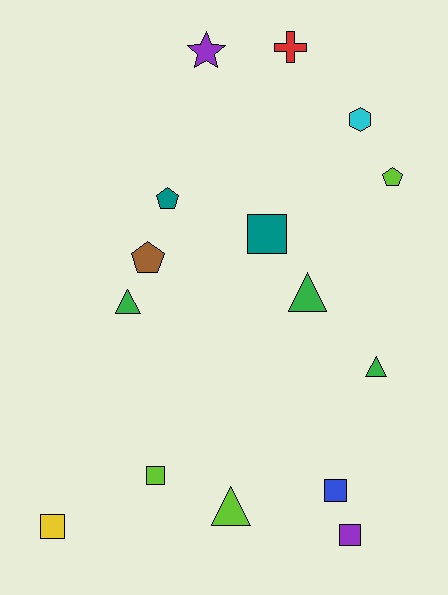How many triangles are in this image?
There are 4 triangles.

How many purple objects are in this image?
There are 2 purple objects.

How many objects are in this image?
There are 15 objects.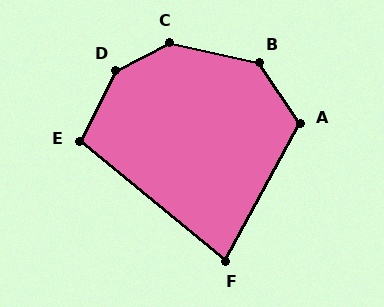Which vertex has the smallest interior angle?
F, at approximately 79 degrees.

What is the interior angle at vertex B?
Approximately 137 degrees (obtuse).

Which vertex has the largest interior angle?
D, at approximately 144 degrees.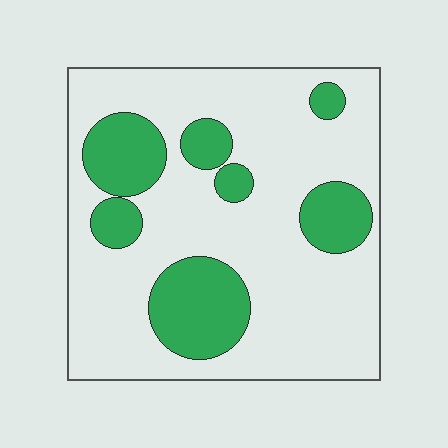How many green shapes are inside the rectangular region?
7.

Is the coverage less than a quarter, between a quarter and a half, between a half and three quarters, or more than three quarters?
Between a quarter and a half.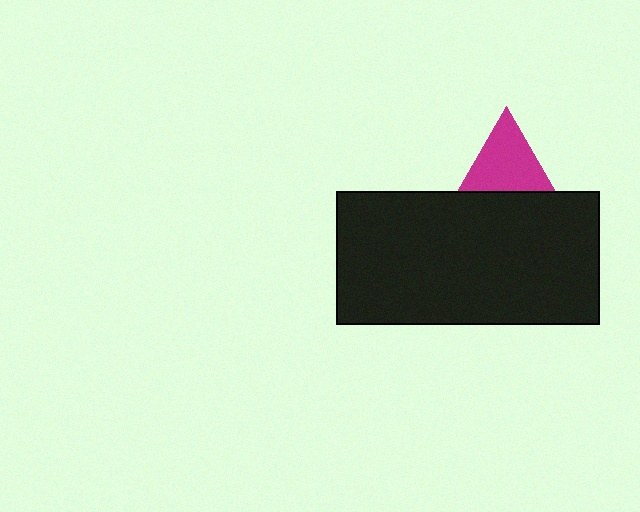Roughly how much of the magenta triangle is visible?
About half of it is visible (roughly 57%).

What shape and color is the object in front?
The object in front is a black rectangle.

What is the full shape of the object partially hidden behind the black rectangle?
The partially hidden object is a magenta triangle.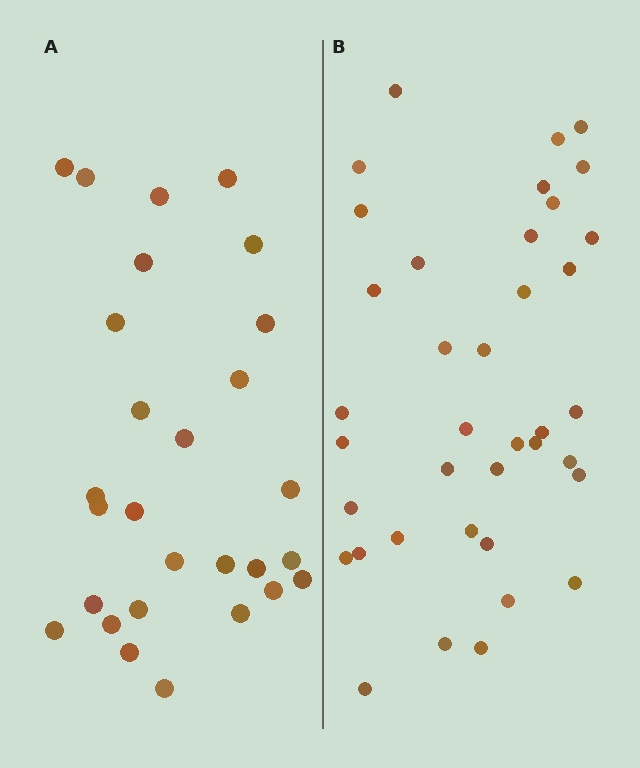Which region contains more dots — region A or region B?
Region B (the right region) has more dots.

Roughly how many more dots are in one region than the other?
Region B has roughly 10 or so more dots than region A.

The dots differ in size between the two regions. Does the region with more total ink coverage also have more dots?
No. Region A has more total ink coverage because its dots are larger, but region B actually contains more individual dots. Total area can be misleading — the number of items is what matters here.